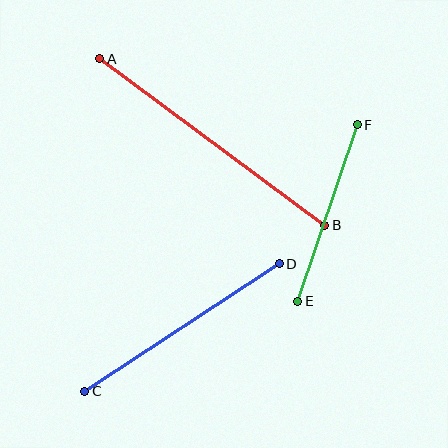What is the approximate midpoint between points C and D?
The midpoint is at approximately (182, 327) pixels.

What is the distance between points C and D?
The distance is approximately 232 pixels.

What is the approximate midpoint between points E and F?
The midpoint is at approximately (327, 213) pixels.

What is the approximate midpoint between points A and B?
The midpoint is at approximately (212, 142) pixels.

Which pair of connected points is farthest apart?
Points A and B are farthest apart.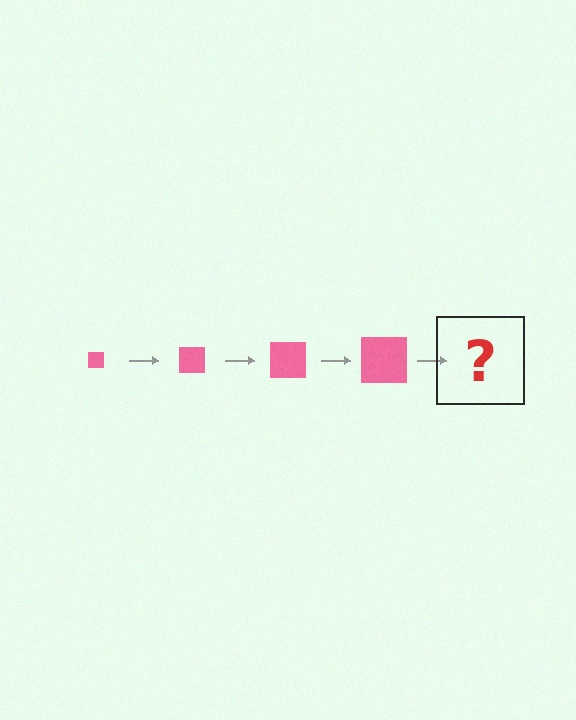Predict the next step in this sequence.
The next step is a pink square, larger than the previous one.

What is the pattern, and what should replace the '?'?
The pattern is that the square gets progressively larger each step. The '?' should be a pink square, larger than the previous one.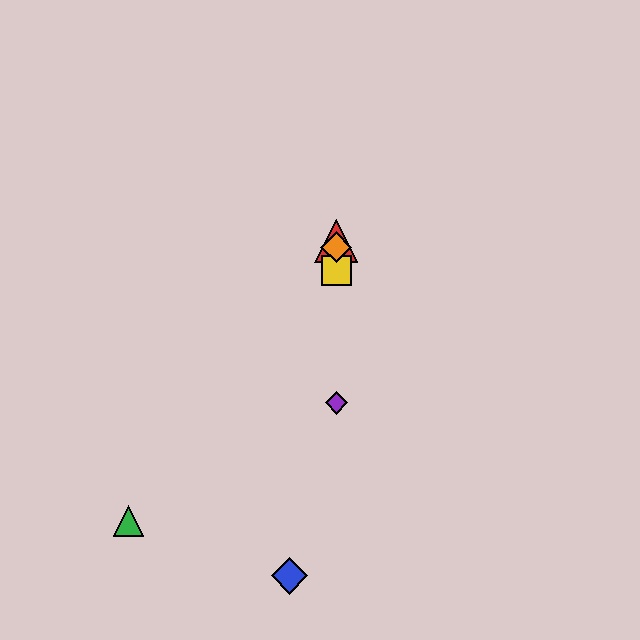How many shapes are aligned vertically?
4 shapes (the red triangle, the yellow square, the purple diamond, the orange diamond) are aligned vertically.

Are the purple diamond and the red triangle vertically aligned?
Yes, both are at x≈336.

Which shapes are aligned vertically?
The red triangle, the yellow square, the purple diamond, the orange diamond are aligned vertically.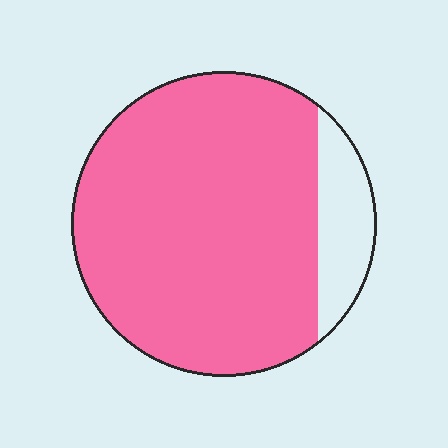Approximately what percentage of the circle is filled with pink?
Approximately 85%.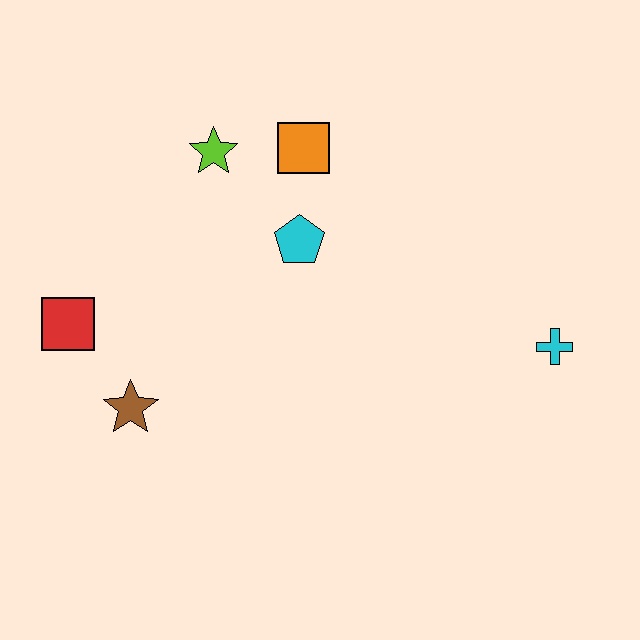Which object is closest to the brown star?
The red square is closest to the brown star.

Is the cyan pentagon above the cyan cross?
Yes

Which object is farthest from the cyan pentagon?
The cyan cross is farthest from the cyan pentagon.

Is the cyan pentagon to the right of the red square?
Yes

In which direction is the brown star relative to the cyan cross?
The brown star is to the left of the cyan cross.